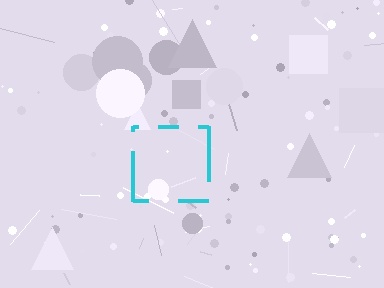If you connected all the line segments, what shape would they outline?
They would outline a square.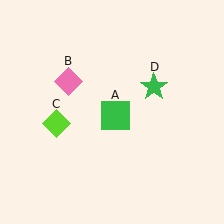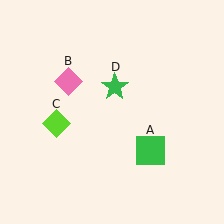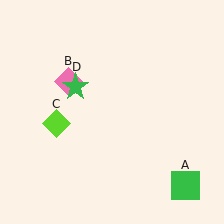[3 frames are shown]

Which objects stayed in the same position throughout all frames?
Pink diamond (object B) and lime diamond (object C) remained stationary.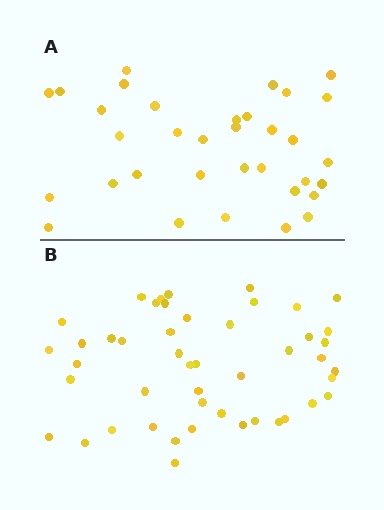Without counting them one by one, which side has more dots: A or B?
Region B (the bottom region) has more dots.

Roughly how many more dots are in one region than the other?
Region B has approximately 15 more dots than region A.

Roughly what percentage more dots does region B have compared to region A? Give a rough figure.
About 40% more.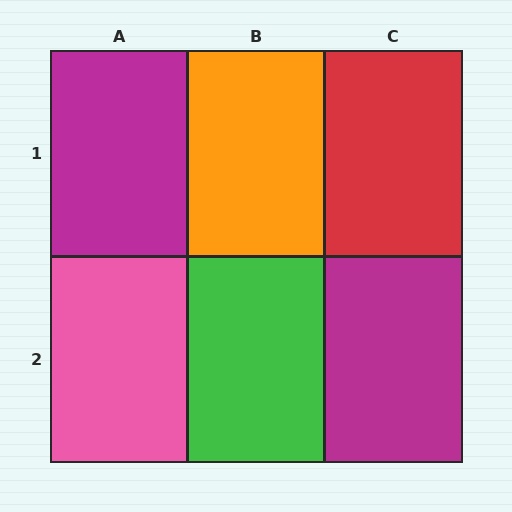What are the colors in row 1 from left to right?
Magenta, orange, red.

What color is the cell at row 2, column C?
Magenta.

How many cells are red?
1 cell is red.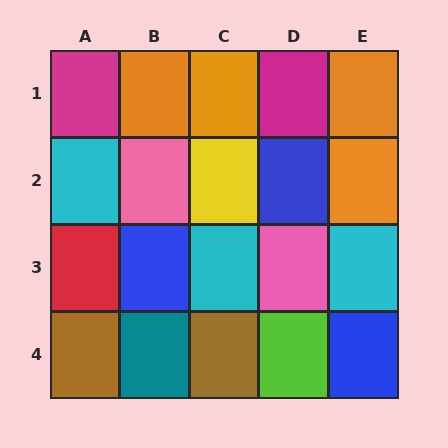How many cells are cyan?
3 cells are cyan.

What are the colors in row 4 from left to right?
Brown, teal, brown, lime, blue.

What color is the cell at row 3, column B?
Blue.